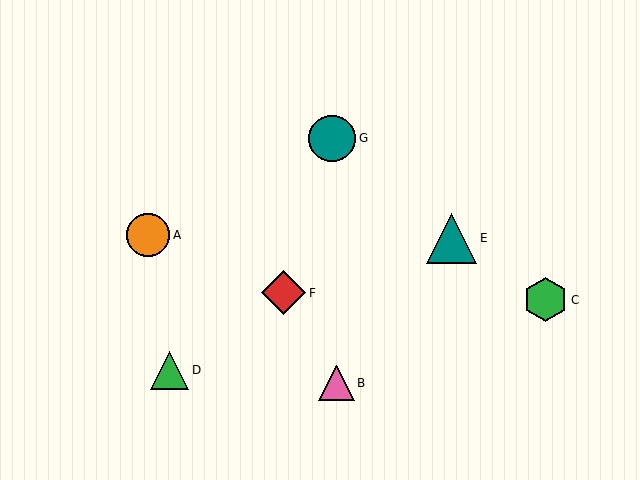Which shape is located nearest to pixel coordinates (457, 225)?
The teal triangle (labeled E) at (451, 238) is nearest to that location.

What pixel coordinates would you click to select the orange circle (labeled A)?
Click at (148, 235) to select the orange circle A.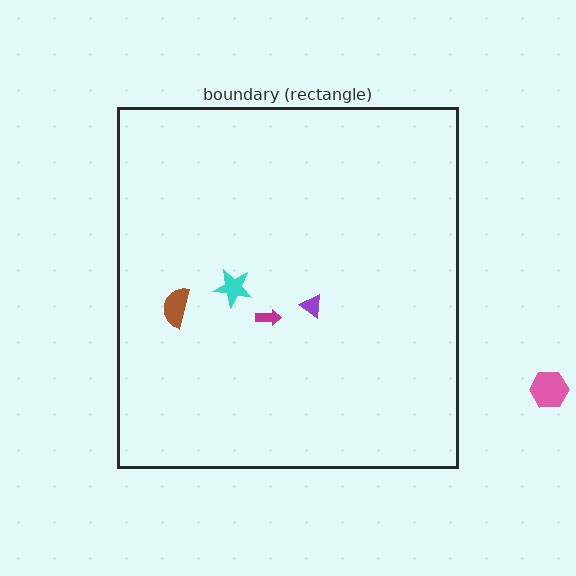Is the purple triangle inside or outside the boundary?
Inside.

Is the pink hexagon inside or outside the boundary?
Outside.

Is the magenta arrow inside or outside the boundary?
Inside.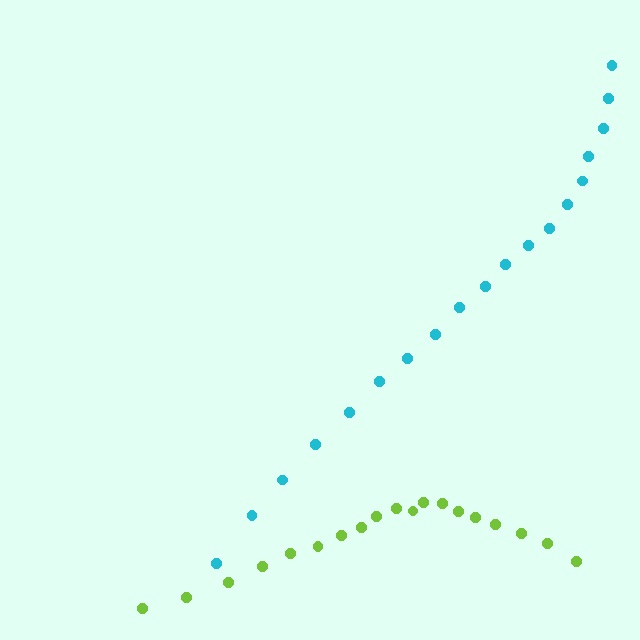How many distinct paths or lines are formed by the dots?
There are 2 distinct paths.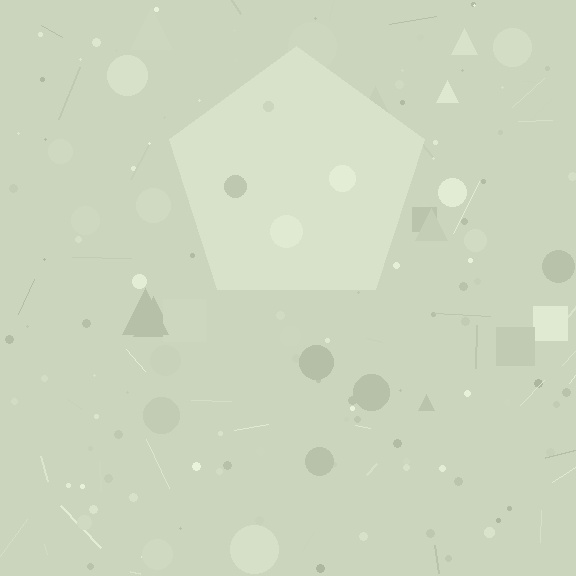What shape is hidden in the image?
A pentagon is hidden in the image.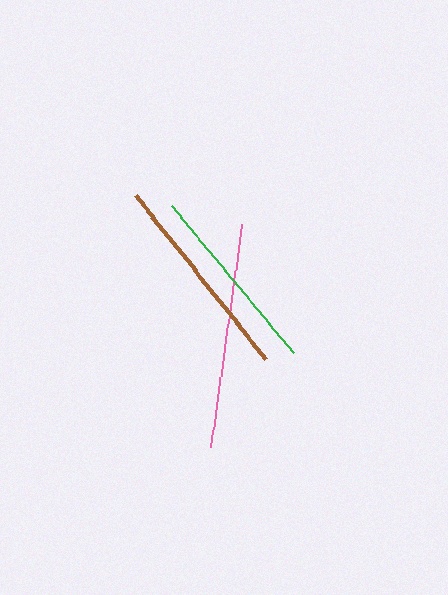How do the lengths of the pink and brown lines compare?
The pink and brown lines are approximately the same length.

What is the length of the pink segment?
The pink segment is approximately 225 pixels long.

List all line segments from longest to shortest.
From longest to shortest: pink, brown, green.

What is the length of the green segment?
The green segment is approximately 191 pixels long.